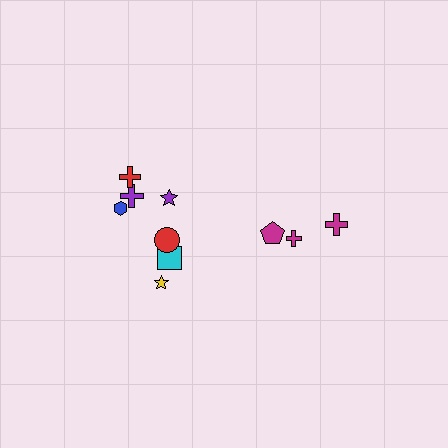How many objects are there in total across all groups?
There are 10 objects.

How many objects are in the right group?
There are 3 objects.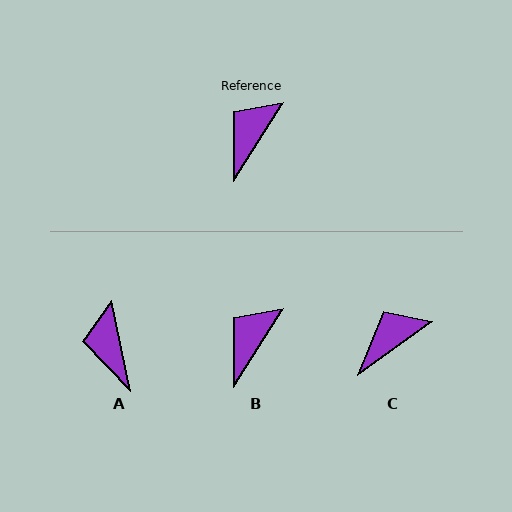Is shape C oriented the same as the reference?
No, it is off by about 22 degrees.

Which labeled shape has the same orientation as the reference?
B.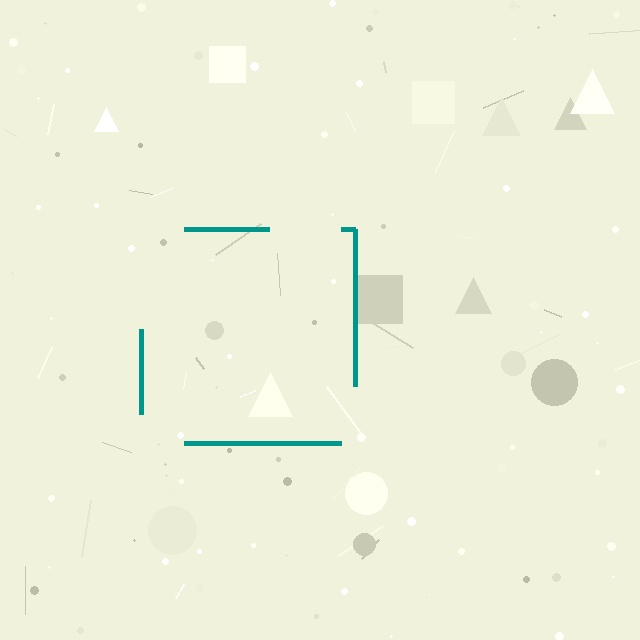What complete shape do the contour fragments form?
The contour fragments form a square.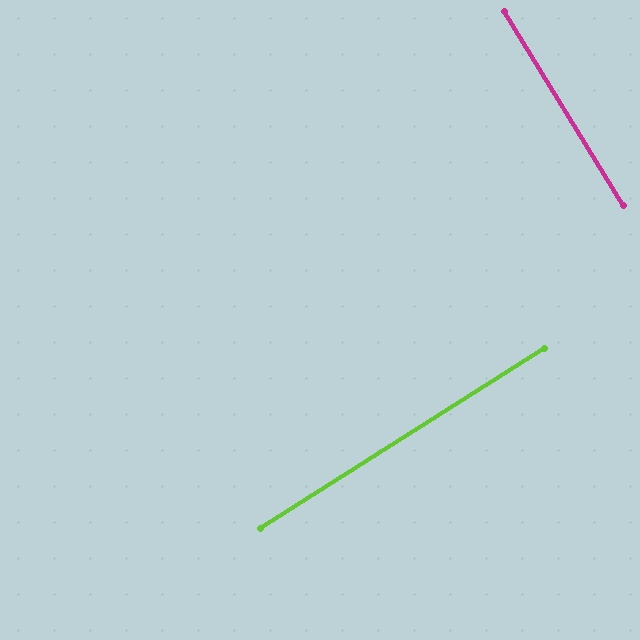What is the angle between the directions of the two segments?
Approximately 89 degrees.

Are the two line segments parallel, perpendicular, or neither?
Perpendicular — they meet at approximately 89°.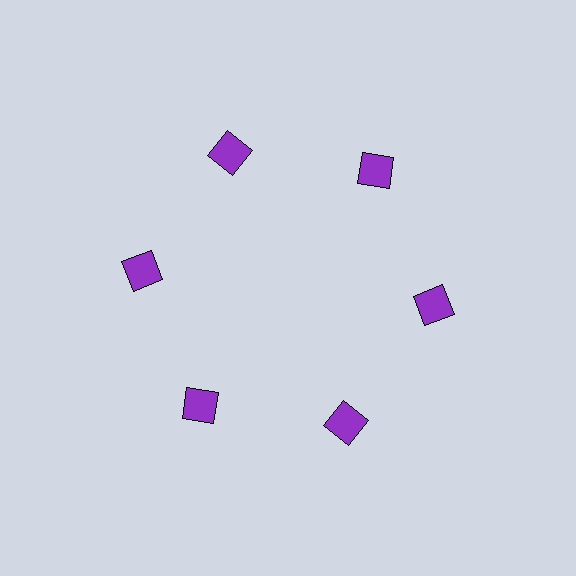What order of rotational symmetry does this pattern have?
This pattern has 6-fold rotational symmetry.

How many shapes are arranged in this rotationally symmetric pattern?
There are 6 shapes, arranged in 6 groups of 1.